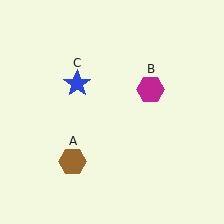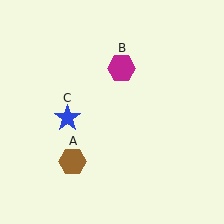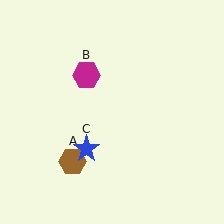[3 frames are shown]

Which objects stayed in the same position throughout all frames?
Brown hexagon (object A) remained stationary.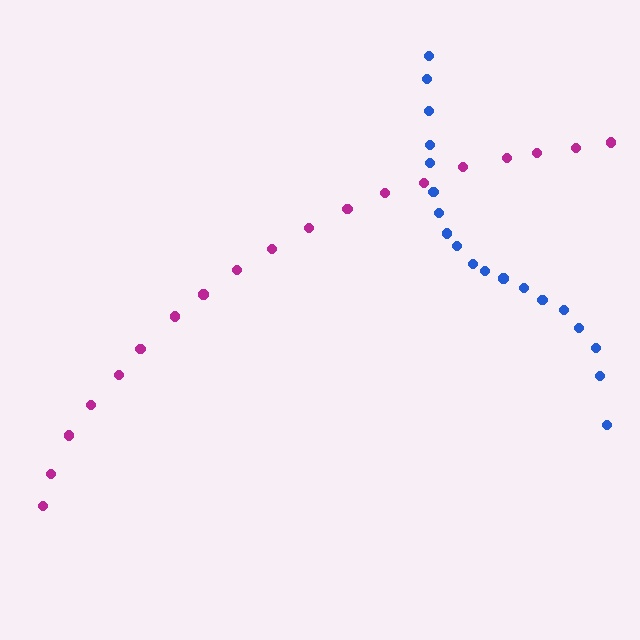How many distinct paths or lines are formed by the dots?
There are 2 distinct paths.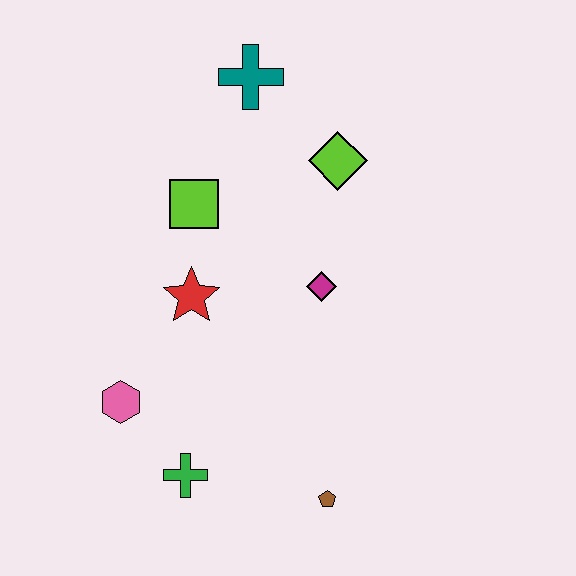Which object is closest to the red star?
The lime square is closest to the red star.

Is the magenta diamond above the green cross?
Yes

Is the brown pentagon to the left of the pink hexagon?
No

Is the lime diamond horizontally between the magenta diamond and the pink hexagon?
No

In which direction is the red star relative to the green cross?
The red star is above the green cross.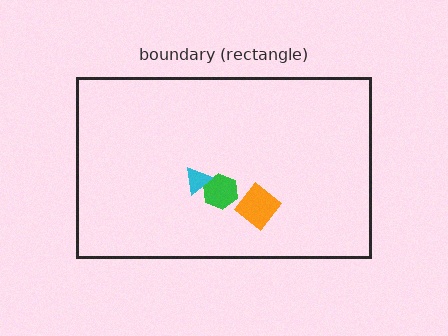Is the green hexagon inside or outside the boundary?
Inside.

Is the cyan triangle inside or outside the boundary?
Inside.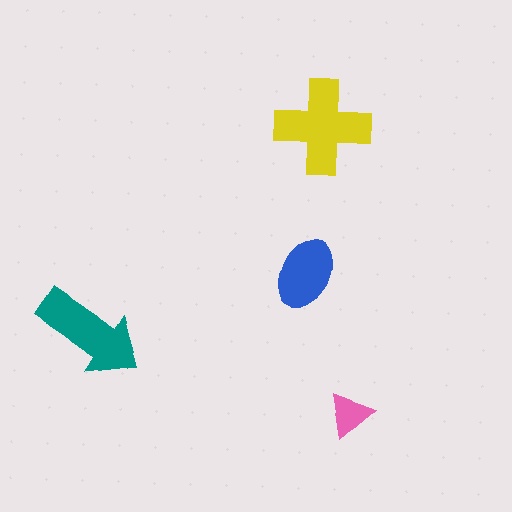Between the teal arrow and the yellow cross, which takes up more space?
The yellow cross.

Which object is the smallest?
The pink triangle.